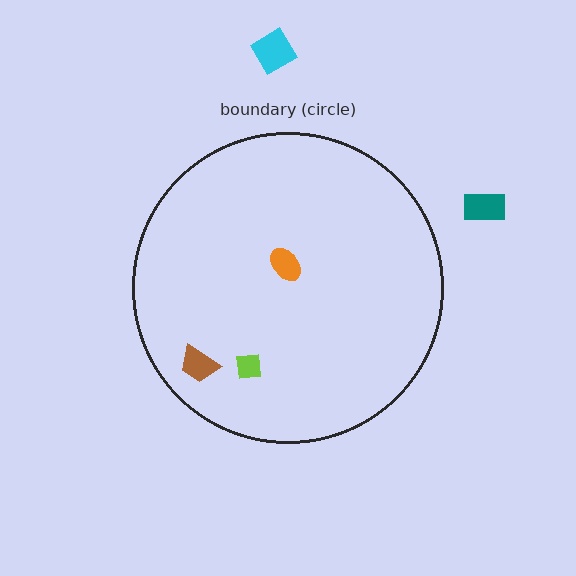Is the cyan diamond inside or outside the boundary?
Outside.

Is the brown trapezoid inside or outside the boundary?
Inside.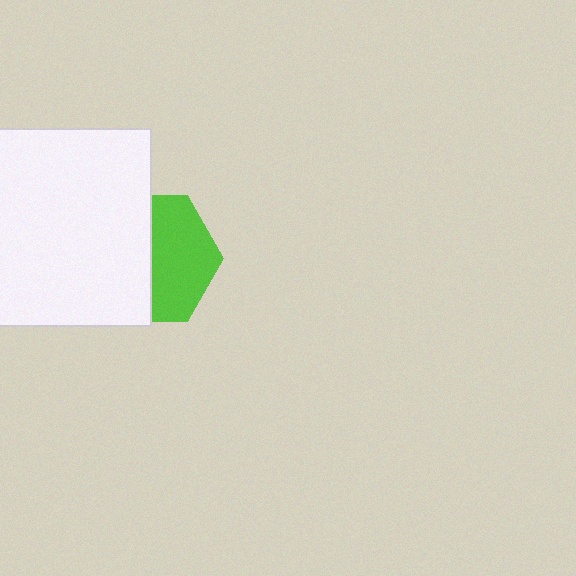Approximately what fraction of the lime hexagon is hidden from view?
Roughly 51% of the lime hexagon is hidden behind the white square.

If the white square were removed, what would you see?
You would see the complete lime hexagon.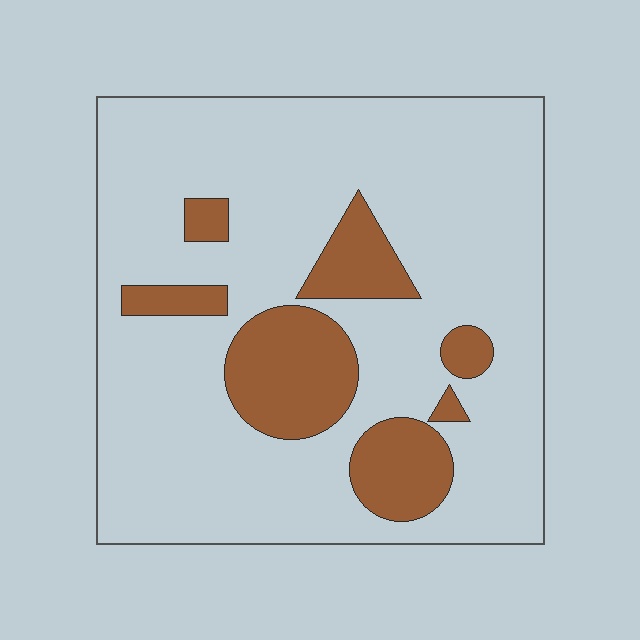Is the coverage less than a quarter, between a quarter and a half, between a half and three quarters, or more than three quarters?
Less than a quarter.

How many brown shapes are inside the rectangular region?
7.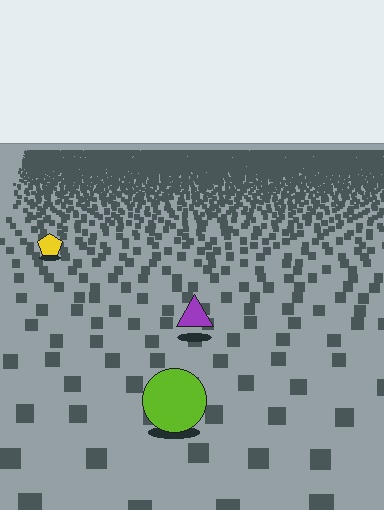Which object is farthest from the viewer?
The yellow pentagon is farthest from the viewer. It appears smaller and the ground texture around it is denser.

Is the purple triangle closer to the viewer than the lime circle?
No. The lime circle is closer — you can tell from the texture gradient: the ground texture is coarser near it.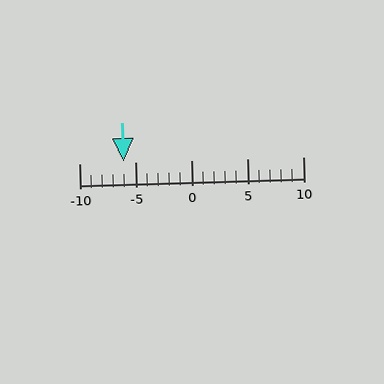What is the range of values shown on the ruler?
The ruler shows values from -10 to 10.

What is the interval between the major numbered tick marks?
The major tick marks are spaced 5 units apart.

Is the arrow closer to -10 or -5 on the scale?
The arrow is closer to -5.